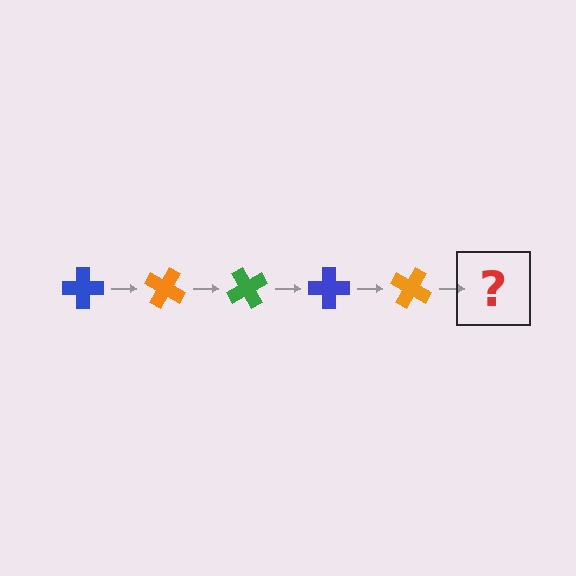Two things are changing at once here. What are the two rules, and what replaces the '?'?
The two rules are that it rotates 30 degrees each step and the color cycles through blue, orange, and green. The '?' should be a green cross, rotated 150 degrees from the start.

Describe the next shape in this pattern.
It should be a green cross, rotated 150 degrees from the start.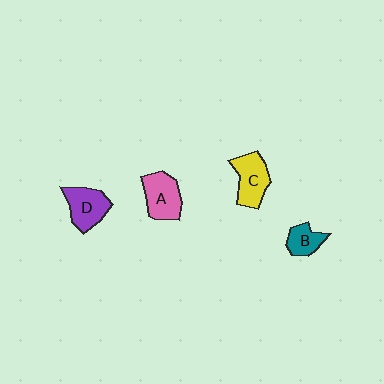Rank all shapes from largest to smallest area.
From largest to smallest: A (pink), C (yellow), D (purple), B (teal).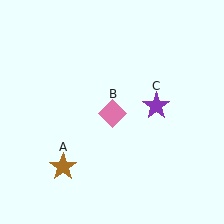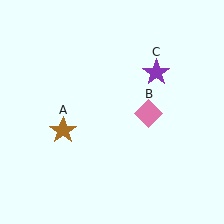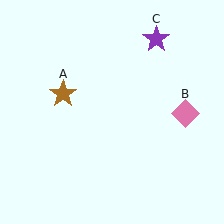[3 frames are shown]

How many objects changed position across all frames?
3 objects changed position: brown star (object A), pink diamond (object B), purple star (object C).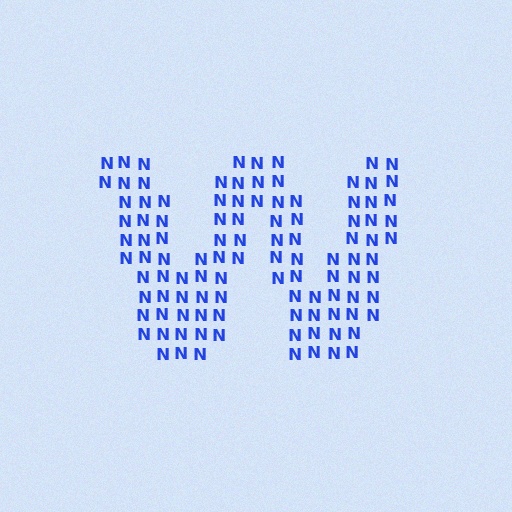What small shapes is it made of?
It is made of small letter N's.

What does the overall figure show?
The overall figure shows the letter W.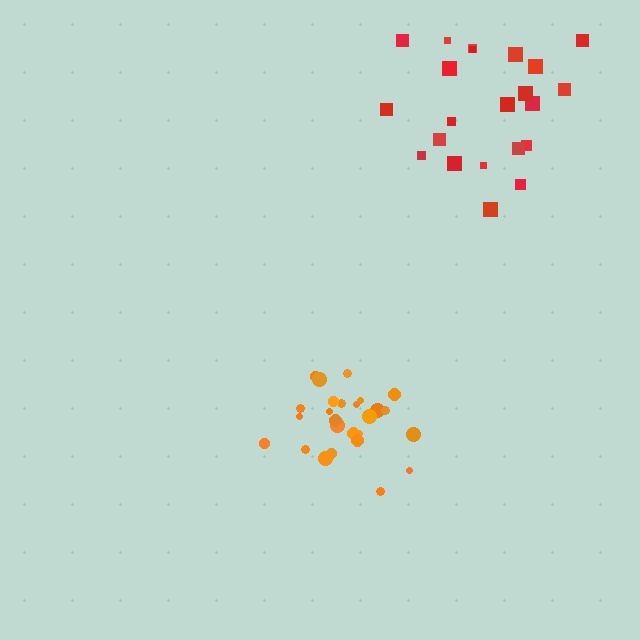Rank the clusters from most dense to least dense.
orange, red.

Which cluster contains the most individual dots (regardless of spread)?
Orange (27).